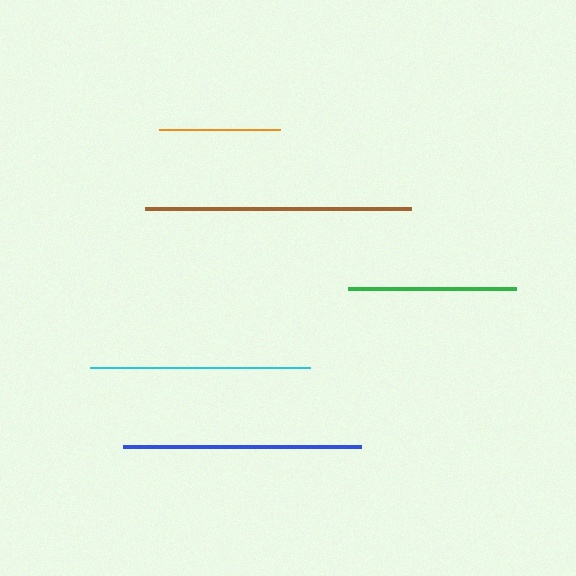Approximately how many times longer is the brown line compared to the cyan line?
The brown line is approximately 1.2 times the length of the cyan line.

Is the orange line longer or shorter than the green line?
The green line is longer than the orange line.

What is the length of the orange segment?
The orange segment is approximately 121 pixels long.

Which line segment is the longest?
The brown line is the longest at approximately 266 pixels.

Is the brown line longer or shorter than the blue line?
The brown line is longer than the blue line.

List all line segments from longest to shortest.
From longest to shortest: brown, blue, cyan, green, orange.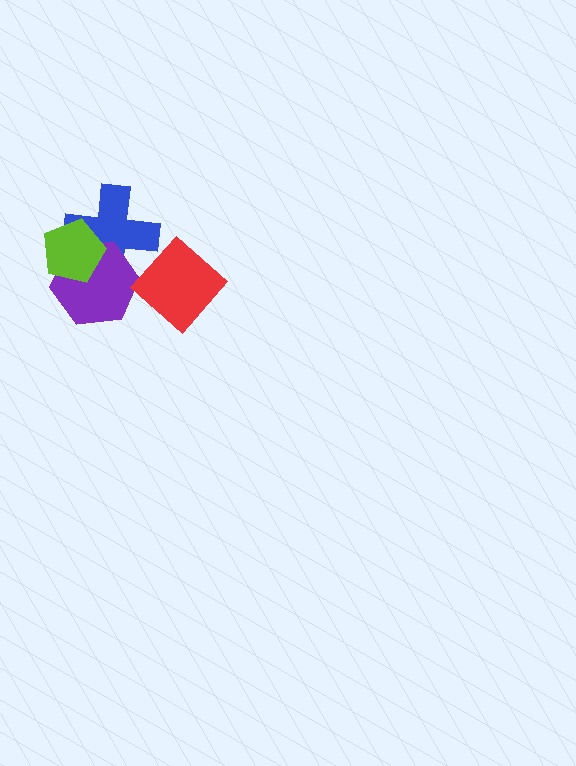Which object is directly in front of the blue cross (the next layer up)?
The purple hexagon is directly in front of the blue cross.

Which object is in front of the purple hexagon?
The lime pentagon is in front of the purple hexagon.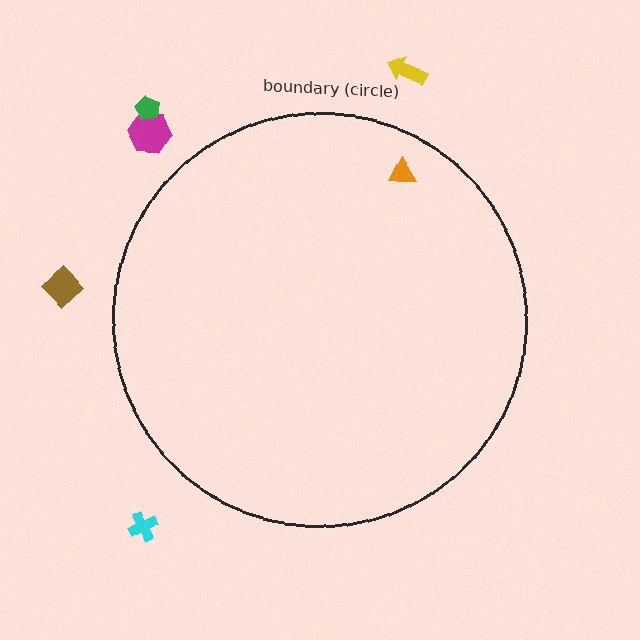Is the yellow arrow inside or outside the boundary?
Outside.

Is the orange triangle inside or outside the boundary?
Inside.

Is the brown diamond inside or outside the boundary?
Outside.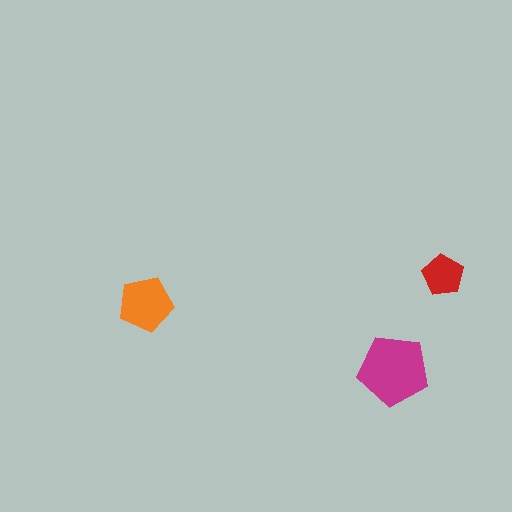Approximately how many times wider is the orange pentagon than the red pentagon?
About 1.5 times wider.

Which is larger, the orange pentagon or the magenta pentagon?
The magenta one.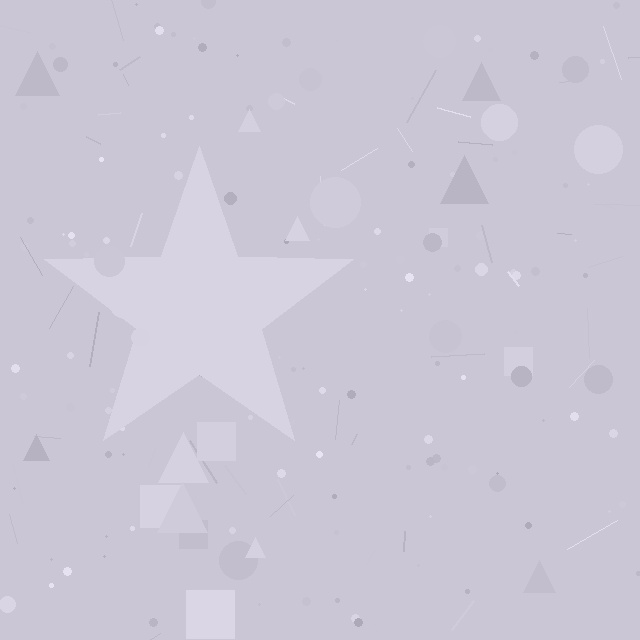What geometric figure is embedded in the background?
A star is embedded in the background.